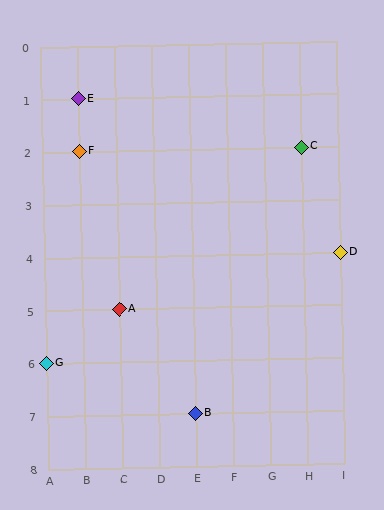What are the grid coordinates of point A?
Point A is at grid coordinates (C, 5).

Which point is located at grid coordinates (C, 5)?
Point A is at (C, 5).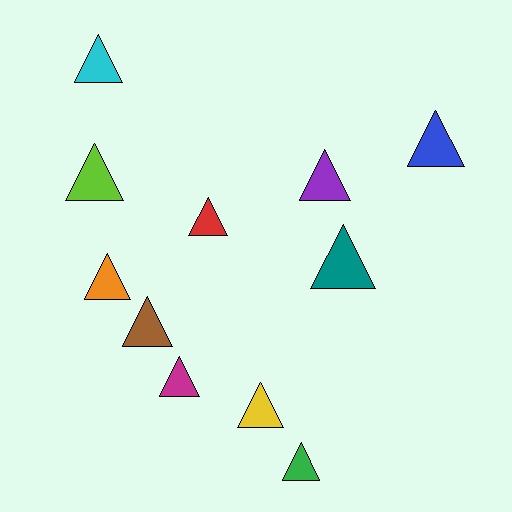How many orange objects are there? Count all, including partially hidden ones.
There is 1 orange object.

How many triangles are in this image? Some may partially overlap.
There are 11 triangles.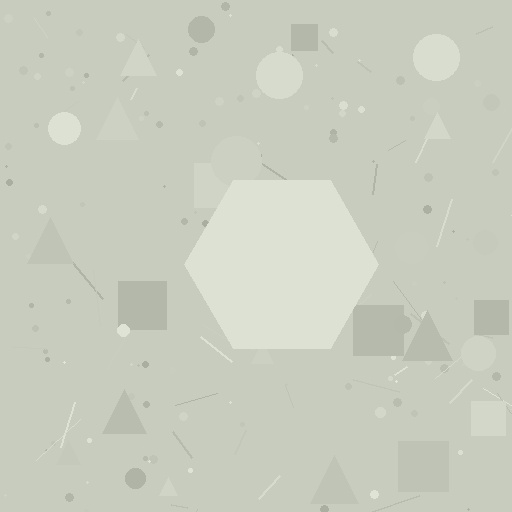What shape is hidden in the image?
A hexagon is hidden in the image.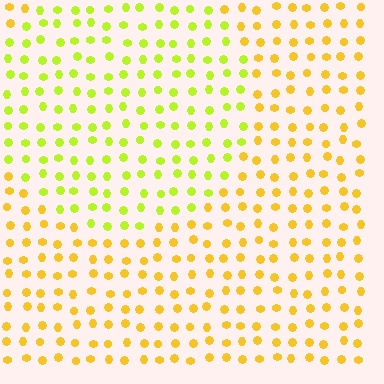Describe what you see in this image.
The image is filled with small yellow elements in a uniform arrangement. A circle-shaped region is visible where the elements are tinted to a slightly different hue, forming a subtle color boundary.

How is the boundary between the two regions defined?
The boundary is defined purely by a slight shift in hue (about 33 degrees). Spacing, size, and orientation are identical on both sides.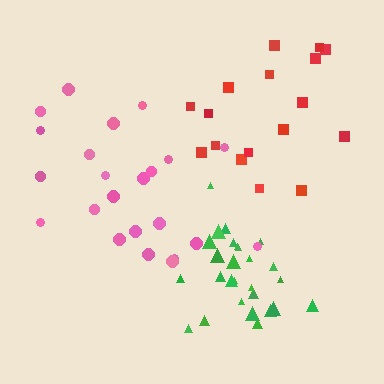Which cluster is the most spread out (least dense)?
Pink.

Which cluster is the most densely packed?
Green.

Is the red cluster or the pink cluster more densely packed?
Red.